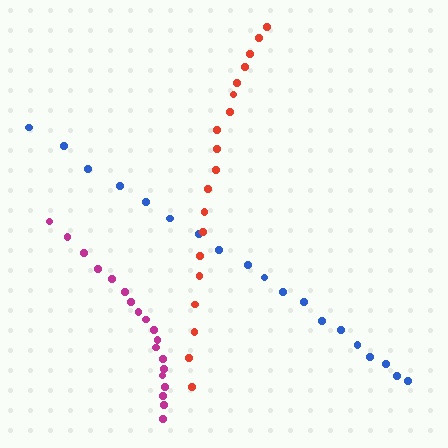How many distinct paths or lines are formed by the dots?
There are 3 distinct paths.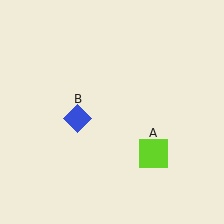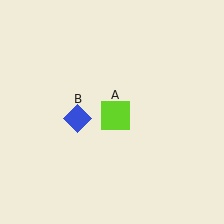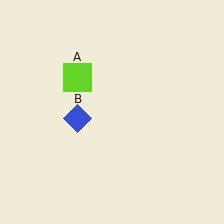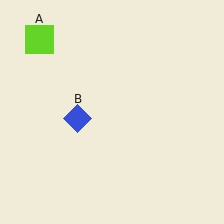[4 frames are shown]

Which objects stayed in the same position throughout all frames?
Blue diamond (object B) remained stationary.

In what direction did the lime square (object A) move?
The lime square (object A) moved up and to the left.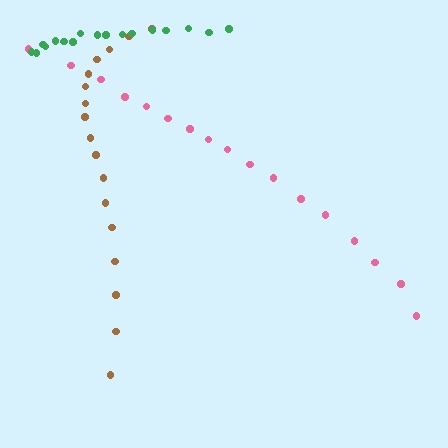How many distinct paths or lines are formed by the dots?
There are 3 distinct paths.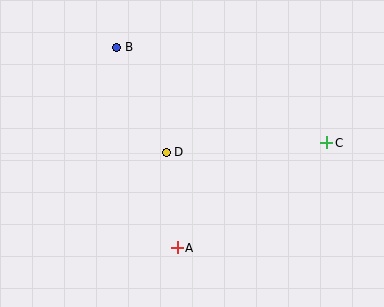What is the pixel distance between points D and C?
The distance between D and C is 161 pixels.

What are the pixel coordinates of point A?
Point A is at (177, 248).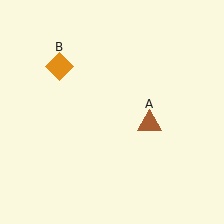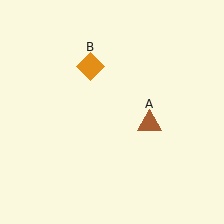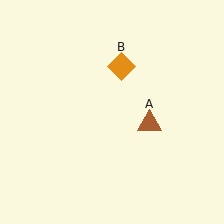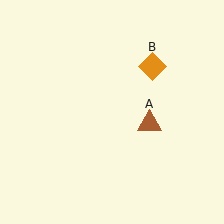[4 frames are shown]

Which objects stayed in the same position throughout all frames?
Brown triangle (object A) remained stationary.